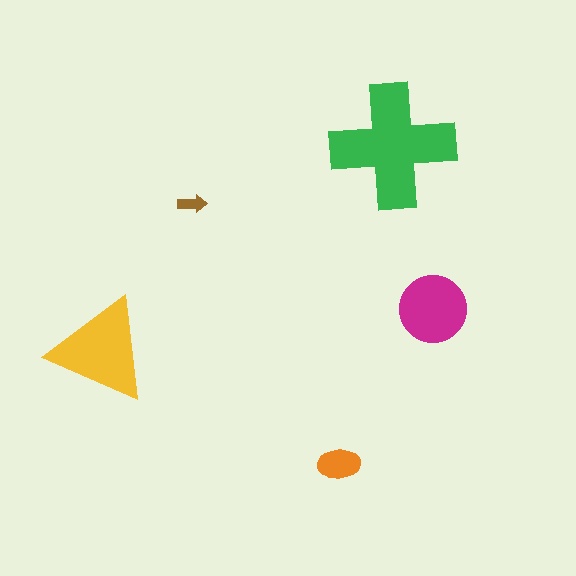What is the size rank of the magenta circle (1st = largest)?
3rd.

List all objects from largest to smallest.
The green cross, the yellow triangle, the magenta circle, the orange ellipse, the brown arrow.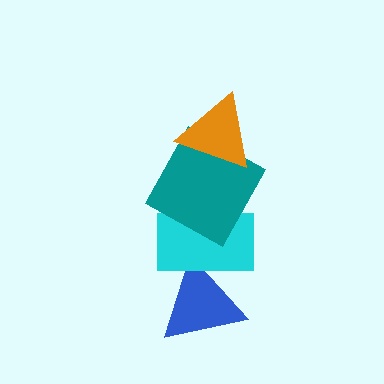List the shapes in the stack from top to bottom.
From top to bottom: the orange triangle, the teal square, the cyan rectangle, the blue triangle.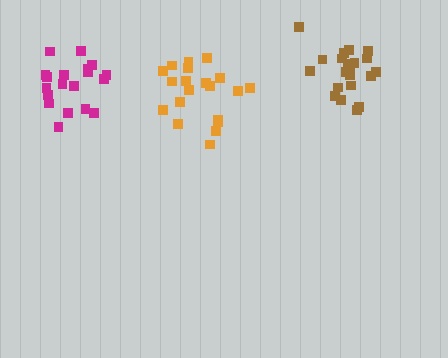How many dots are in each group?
Group 1: 19 dots, Group 2: 20 dots, Group 3: 21 dots (60 total).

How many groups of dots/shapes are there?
There are 3 groups.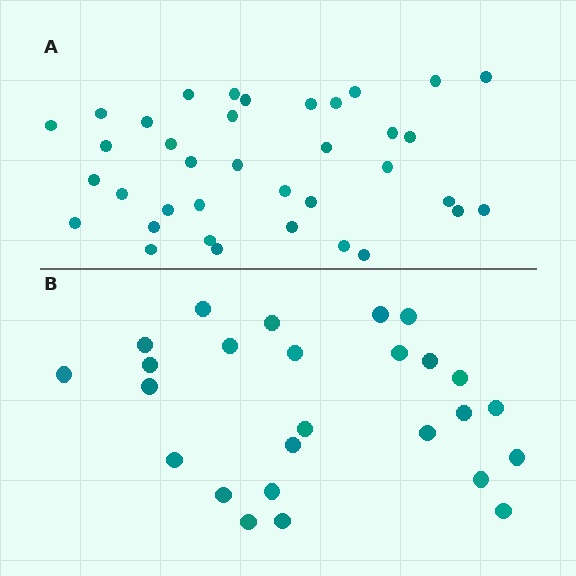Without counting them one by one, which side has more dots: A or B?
Region A (the top region) has more dots.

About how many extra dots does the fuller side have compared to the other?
Region A has roughly 12 or so more dots than region B.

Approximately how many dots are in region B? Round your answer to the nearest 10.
About 30 dots. (The exact count is 26, which rounds to 30.)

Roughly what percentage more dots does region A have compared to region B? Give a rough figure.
About 40% more.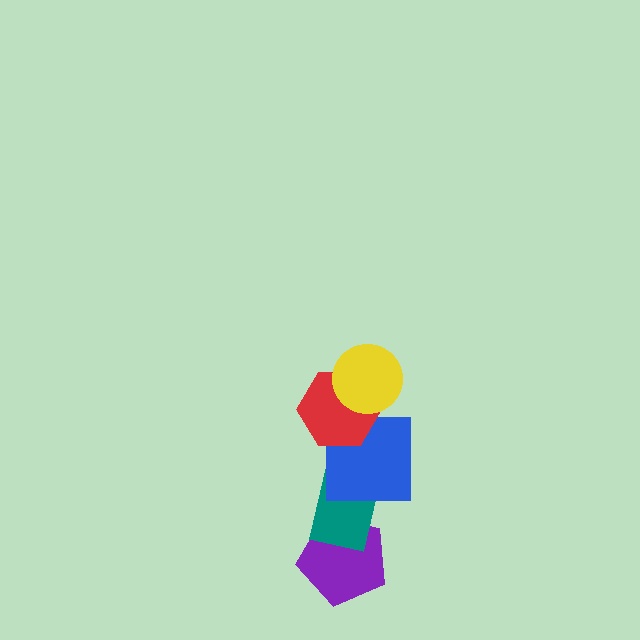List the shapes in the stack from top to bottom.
From top to bottom: the yellow circle, the red hexagon, the blue square, the teal rectangle, the purple pentagon.